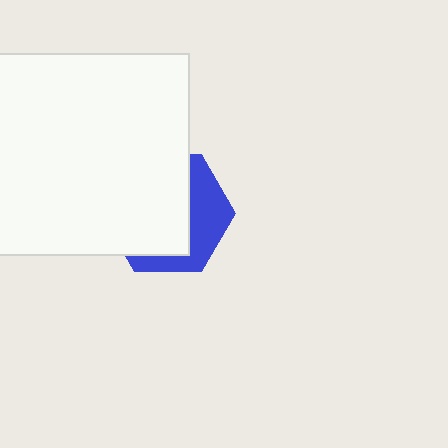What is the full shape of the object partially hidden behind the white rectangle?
The partially hidden object is a blue hexagon.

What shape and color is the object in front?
The object in front is a white rectangle.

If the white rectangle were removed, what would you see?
You would see the complete blue hexagon.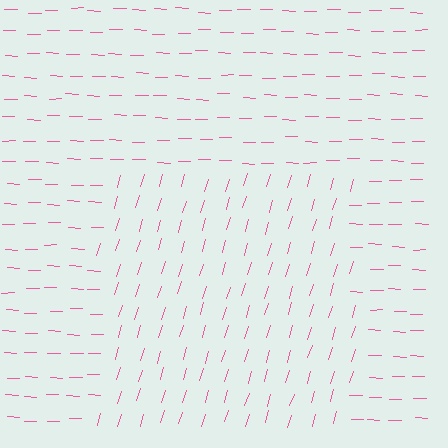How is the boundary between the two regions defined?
The boundary is defined purely by a change in line orientation (approximately 74 degrees difference). All lines are the same color and thickness.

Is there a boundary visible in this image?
Yes, there is a texture boundary formed by a change in line orientation.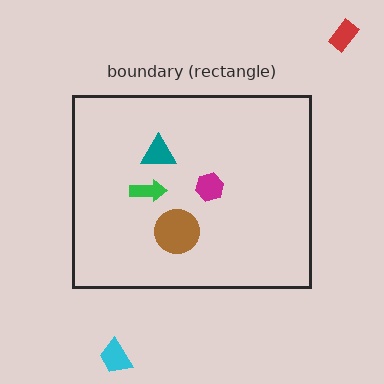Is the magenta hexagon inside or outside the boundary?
Inside.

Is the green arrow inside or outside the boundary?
Inside.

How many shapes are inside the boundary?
4 inside, 2 outside.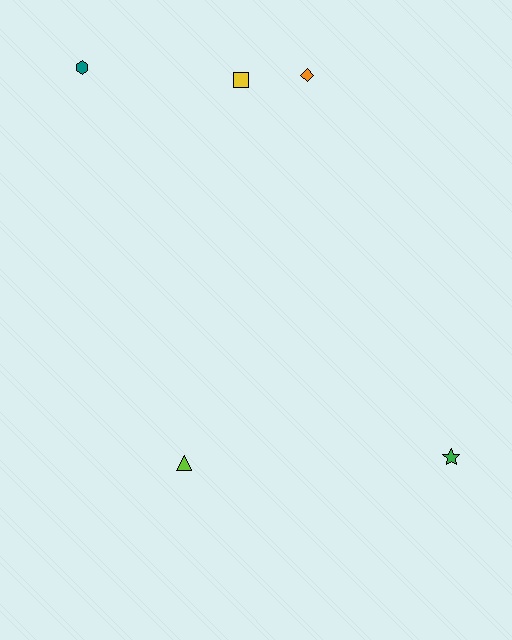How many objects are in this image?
There are 5 objects.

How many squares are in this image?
There is 1 square.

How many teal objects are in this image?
There is 1 teal object.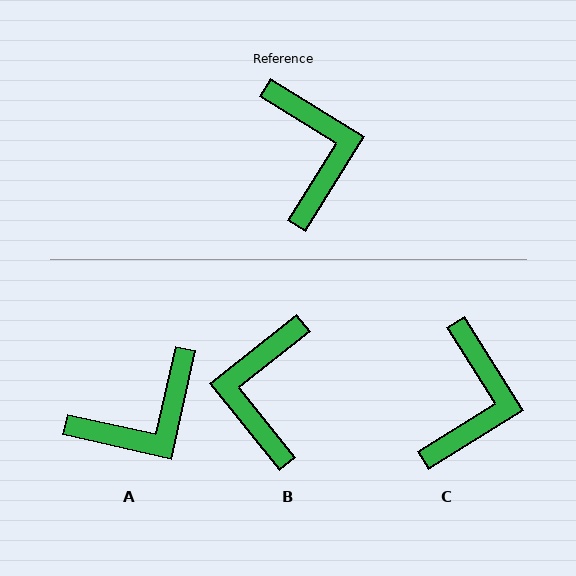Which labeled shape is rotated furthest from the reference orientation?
B, about 160 degrees away.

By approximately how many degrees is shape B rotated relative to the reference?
Approximately 160 degrees counter-clockwise.